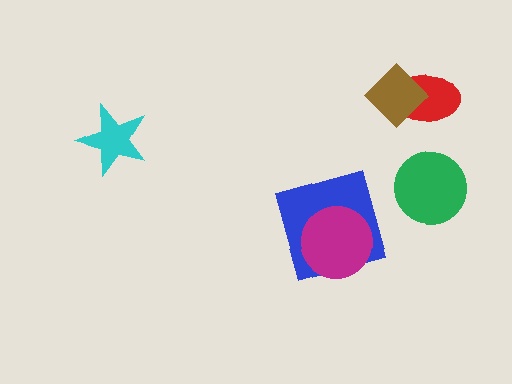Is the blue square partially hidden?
Yes, it is partially covered by another shape.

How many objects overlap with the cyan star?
0 objects overlap with the cyan star.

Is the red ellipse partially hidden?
Yes, it is partially covered by another shape.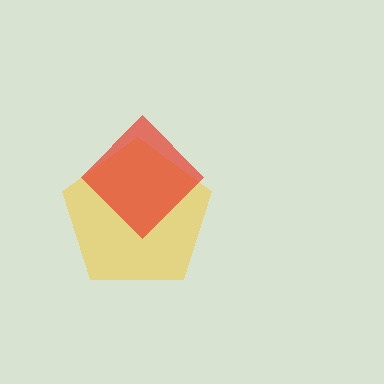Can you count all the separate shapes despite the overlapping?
Yes, there are 2 separate shapes.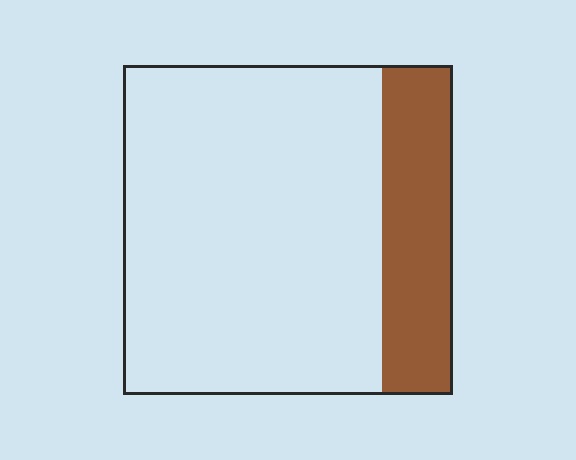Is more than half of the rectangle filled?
No.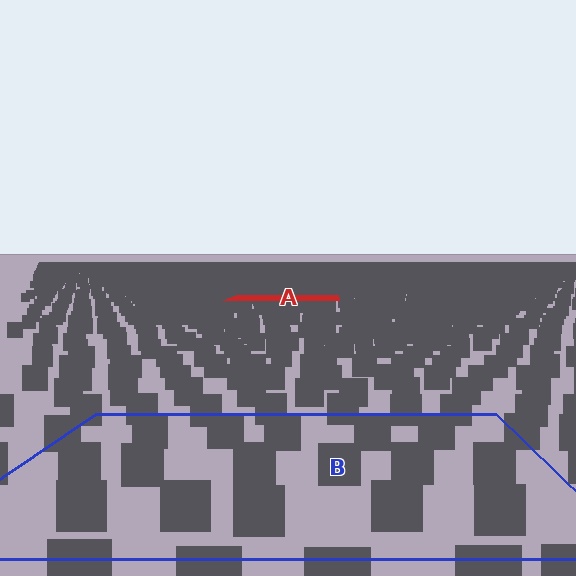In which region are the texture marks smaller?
The texture marks are smaller in region A, because it is farther away.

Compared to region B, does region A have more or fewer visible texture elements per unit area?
Region A has more texture elements per unit area — they are packed more densely because it is farther away.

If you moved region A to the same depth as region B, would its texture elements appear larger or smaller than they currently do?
They would appear larger. At a closer depth, the same texture elements are projected at a bigger on-screen size.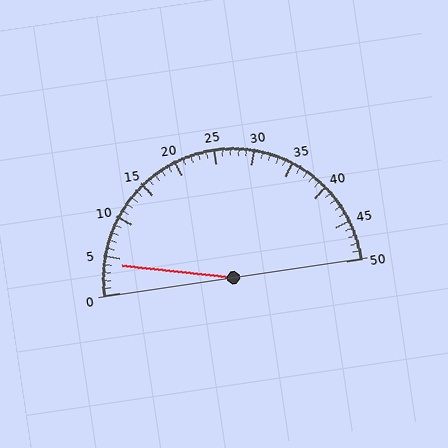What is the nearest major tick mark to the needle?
The nearest major tick mark is 5.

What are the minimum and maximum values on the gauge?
The gauge ranges from 0 to 50.